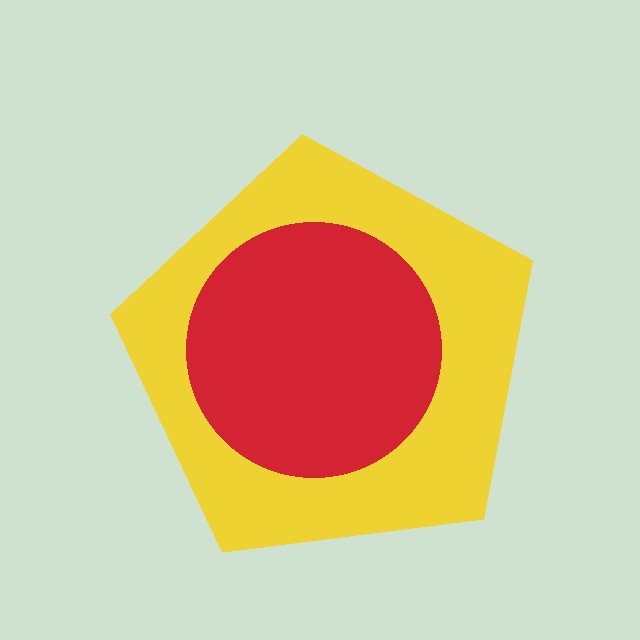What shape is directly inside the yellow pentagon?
The red circle.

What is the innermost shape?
The red circle.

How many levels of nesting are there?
2.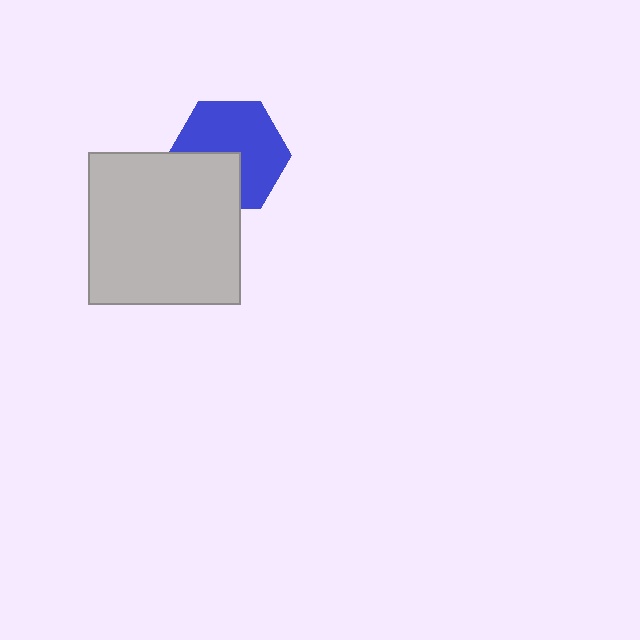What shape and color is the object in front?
The object in front is a light gray square.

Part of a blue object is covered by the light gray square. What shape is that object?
It is a hexagon.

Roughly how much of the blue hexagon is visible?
Most of it is visible (roughly 66%).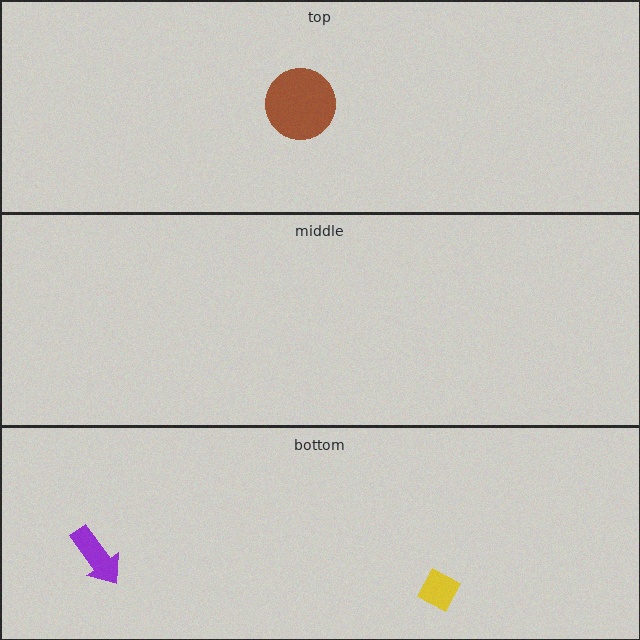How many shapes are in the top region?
1.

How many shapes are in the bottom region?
2.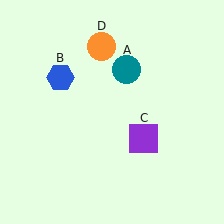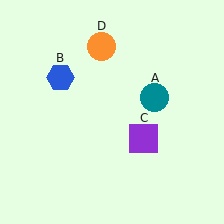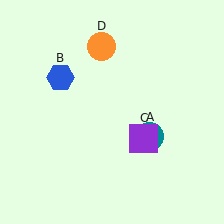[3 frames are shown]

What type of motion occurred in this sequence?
The teal circle (object A) rotated clockwise around the center of the scene.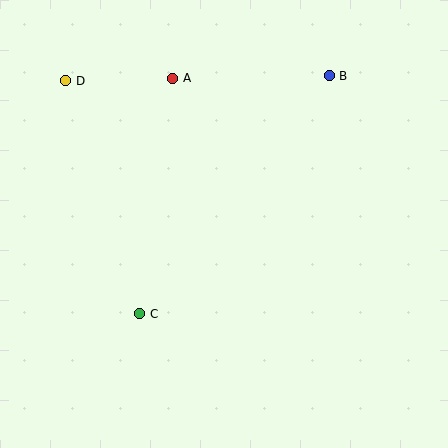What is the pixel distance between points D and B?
The distance between D and B is 263 pixels.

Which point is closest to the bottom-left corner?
Point C is closest to the bottom-left corner.